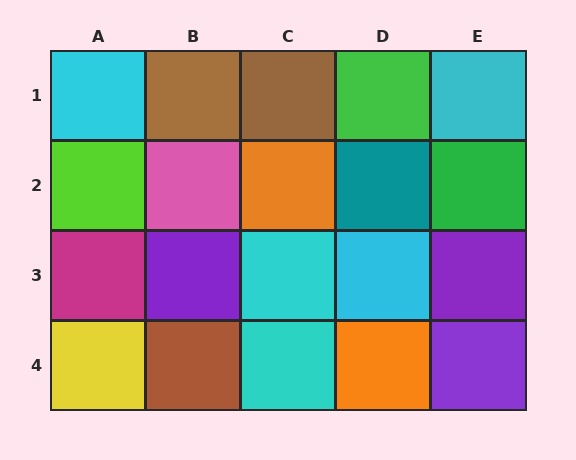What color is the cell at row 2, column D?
Teal.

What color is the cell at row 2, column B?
Pink.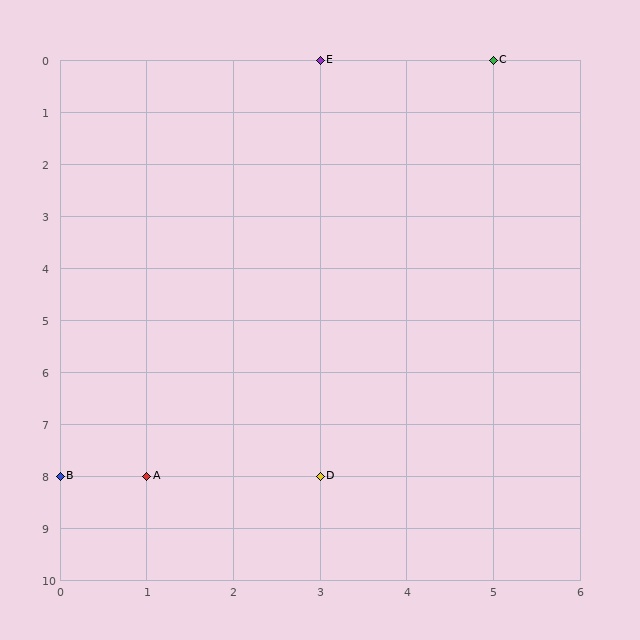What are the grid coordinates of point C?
Point C is at grid coordinates (5, 0).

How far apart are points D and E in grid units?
Points D and E are 8 rows apart.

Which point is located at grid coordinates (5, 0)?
Point C is at (5, 0).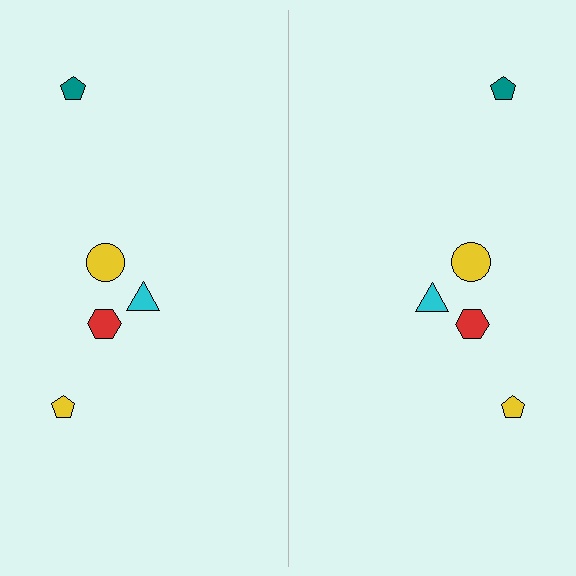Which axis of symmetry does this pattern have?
The pattern has a vertical axis of symmetry running through the center of the image.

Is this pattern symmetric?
Yes, this pattern has bilateral (reflection) symmetry.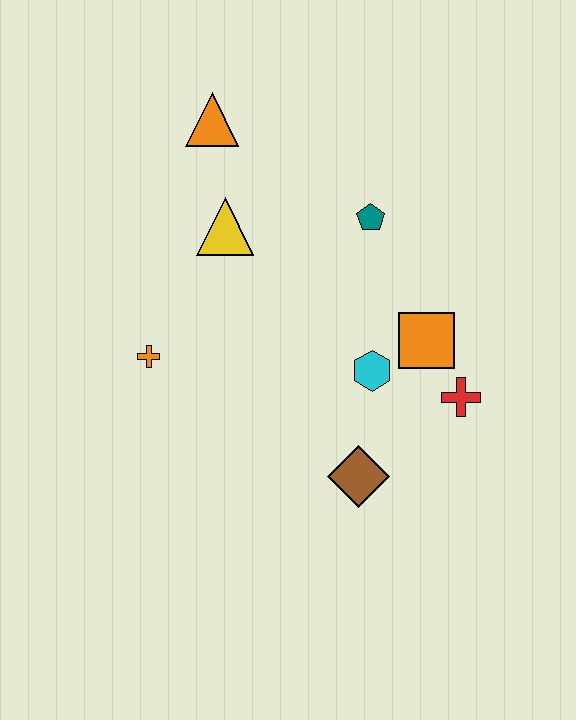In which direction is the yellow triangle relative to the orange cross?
The yellow triangle is above the orange cross.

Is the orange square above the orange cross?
Yes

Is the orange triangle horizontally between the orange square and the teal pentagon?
No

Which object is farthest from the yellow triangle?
The red cross is farthest from the yellow triangle.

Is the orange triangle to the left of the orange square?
Yes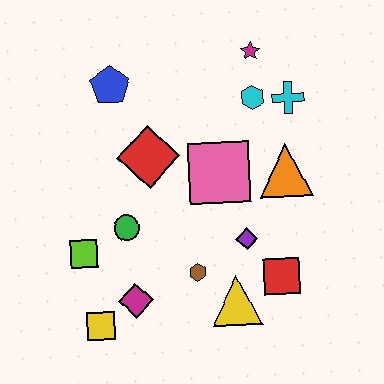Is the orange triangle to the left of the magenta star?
No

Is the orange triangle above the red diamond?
No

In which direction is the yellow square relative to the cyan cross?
The yellow square is below the cyan cross.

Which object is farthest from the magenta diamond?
The magenta star is farthest from the magenta diamond.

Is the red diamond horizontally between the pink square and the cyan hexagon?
No